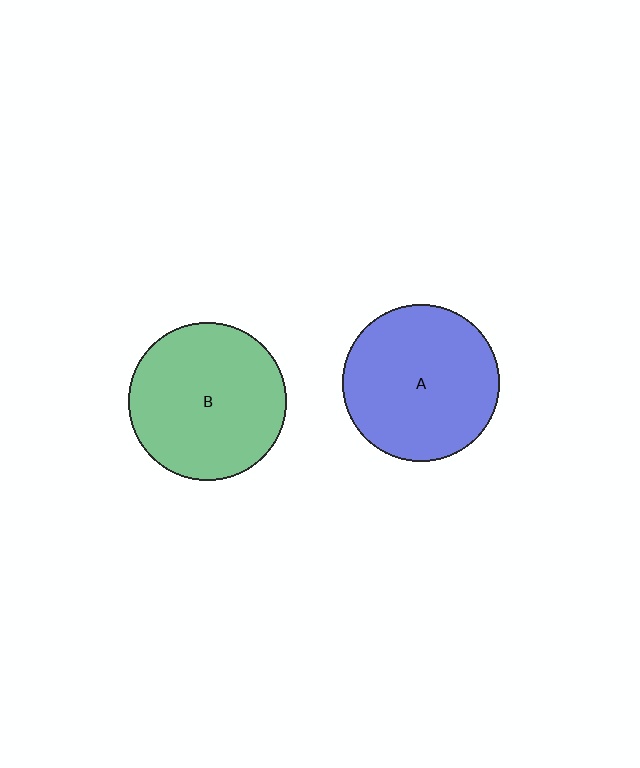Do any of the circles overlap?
No, none of the circles overlap.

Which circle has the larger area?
Circle B (green).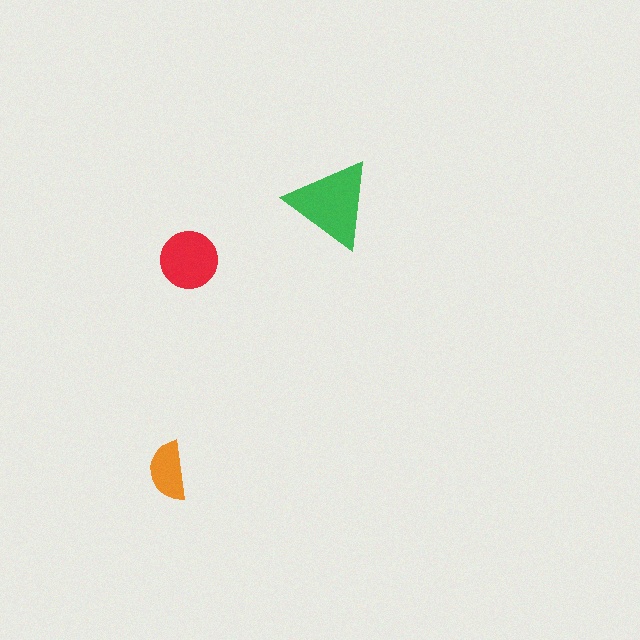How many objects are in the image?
There are 3 objects in the image.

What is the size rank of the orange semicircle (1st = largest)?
3rd.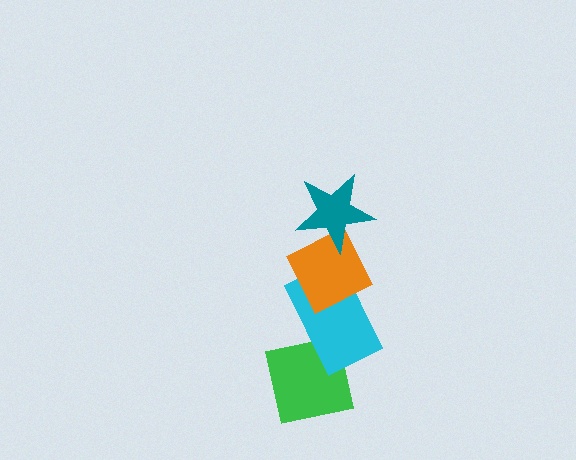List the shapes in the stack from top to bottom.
From top to bottom: the teal star, the orange diamond, the cyan rectangle, the green square.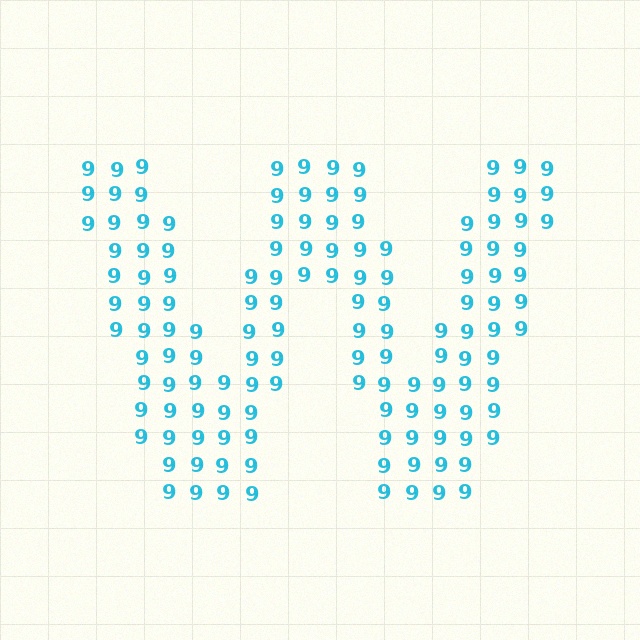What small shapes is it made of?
It is made of small digit 9's.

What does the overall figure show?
The overall figure shows the letter W.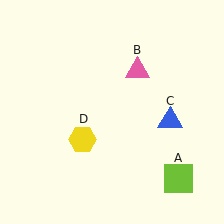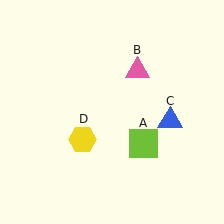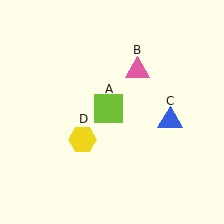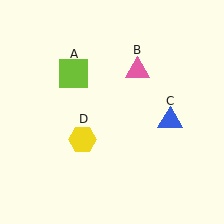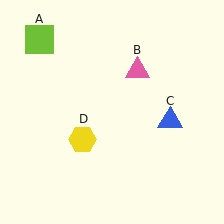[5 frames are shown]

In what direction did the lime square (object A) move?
The lime square (object A) moved up and to the left.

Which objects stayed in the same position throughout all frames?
Pink triangle (object B) and blue triangle (object C) and yellow hexagon (object D) remained stationary.